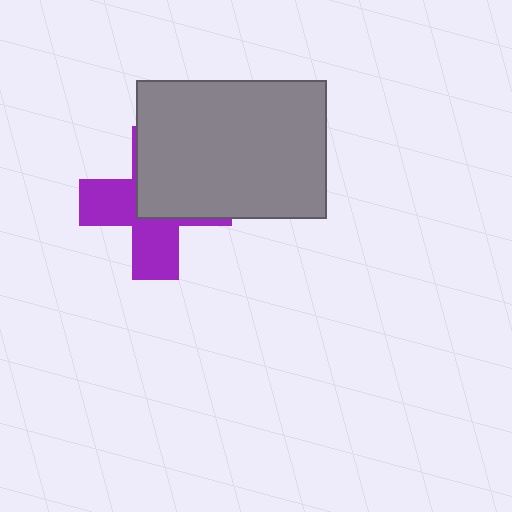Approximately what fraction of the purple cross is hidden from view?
Roughly 51% of the purple cross is hidden behind the gray rectangle.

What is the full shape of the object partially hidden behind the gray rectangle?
The partially hidden object is a purple cross.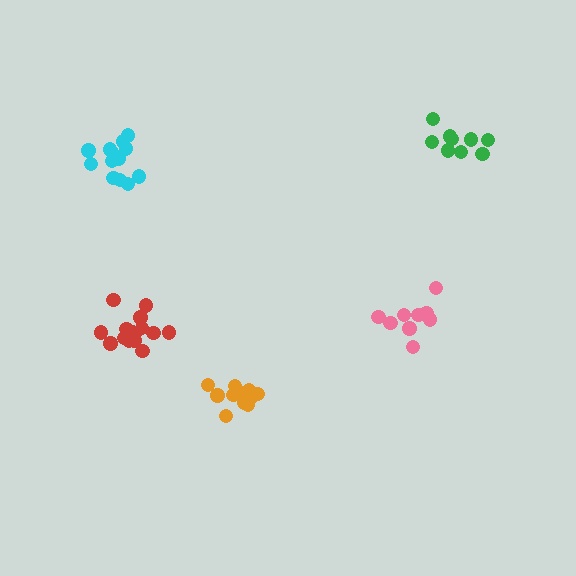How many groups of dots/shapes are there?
There are 5 groups.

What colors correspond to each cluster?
The clusters are colored: green, orange, cyan, pink, red.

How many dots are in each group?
Group 1: 9 dots, Group 2: 13 dots, Group 3: 13 dots, Group 4: 9 dots, Group 5: 15 dots (59 total).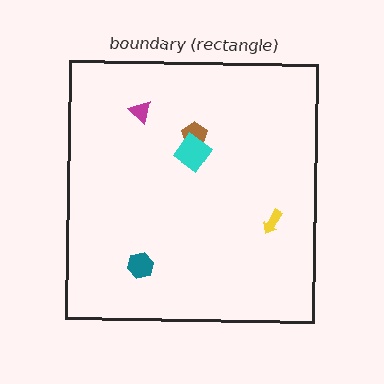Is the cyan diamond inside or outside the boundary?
Inside.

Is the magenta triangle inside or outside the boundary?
Inside.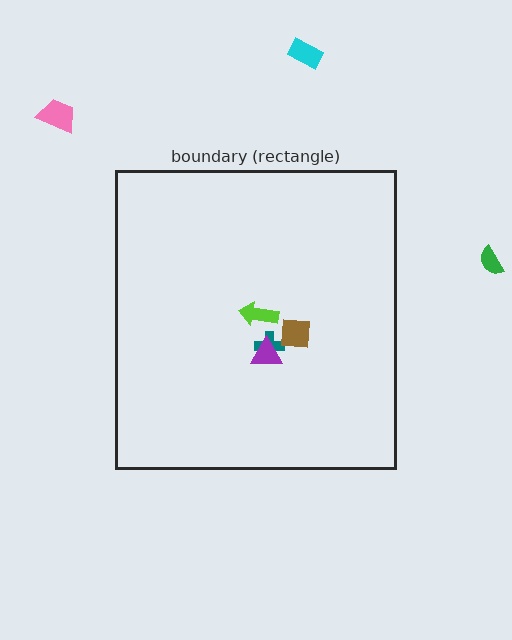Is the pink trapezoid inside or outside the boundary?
Outside.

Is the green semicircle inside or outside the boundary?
Outside.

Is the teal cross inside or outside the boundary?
Inside.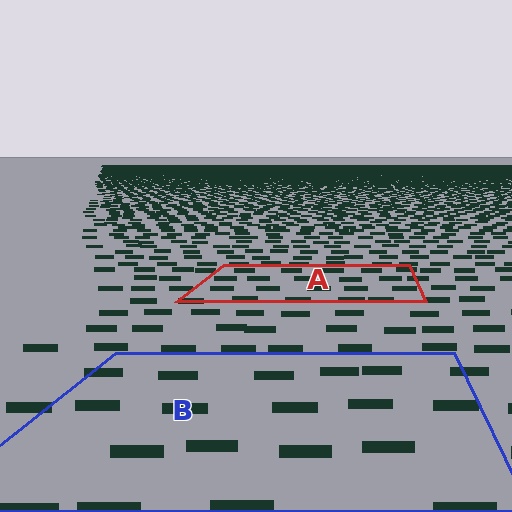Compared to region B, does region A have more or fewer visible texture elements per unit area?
Region A has more texture elements per unit area — they are packed more densely because it is farther away.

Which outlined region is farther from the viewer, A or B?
Region A is farther from the viewer — the texture elements inside it appear smaller and more densely packed.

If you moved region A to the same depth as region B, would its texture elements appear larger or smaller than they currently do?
They would appear larger. At a closer depth, the same texture elements are projected at a bigger on-screen size.